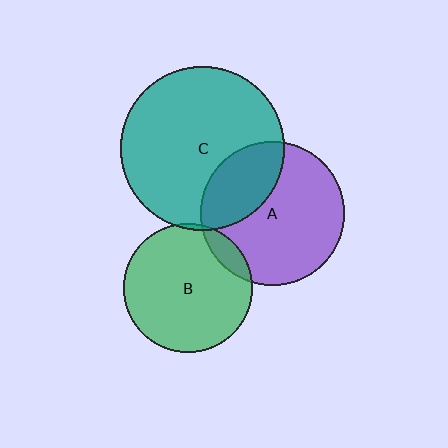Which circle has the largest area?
Circle C (teal).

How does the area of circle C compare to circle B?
Approximately 1.6 times.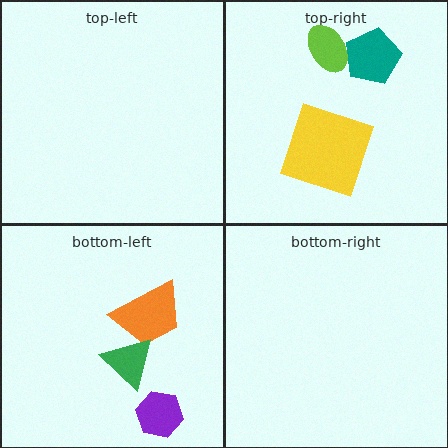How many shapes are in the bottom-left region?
3.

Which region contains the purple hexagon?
The bottom-left region.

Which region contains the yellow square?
The top-right region.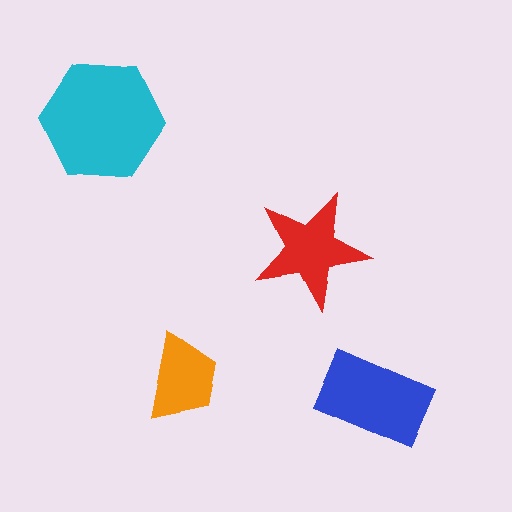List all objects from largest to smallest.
The cyan hexagon, the blue rectangle, the red star, the orange trapezoid.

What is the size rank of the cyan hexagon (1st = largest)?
1st.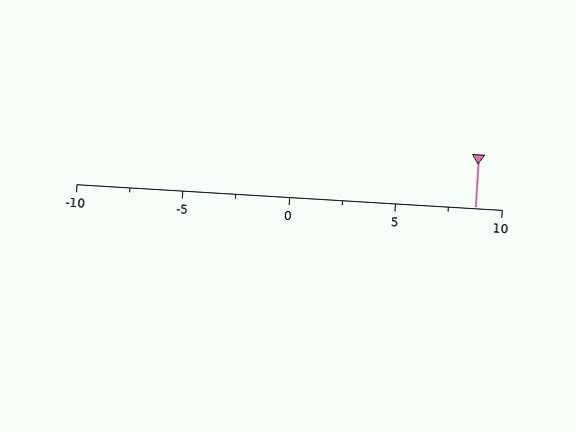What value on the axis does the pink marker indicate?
The marker indicates approximately 8.8.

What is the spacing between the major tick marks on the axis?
The major ticks are spaced 5 apart.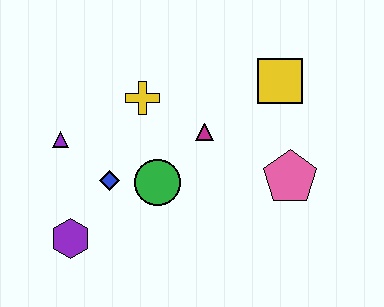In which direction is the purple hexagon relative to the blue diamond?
The purple hexagon is below the blue diamond.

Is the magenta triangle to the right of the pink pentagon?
No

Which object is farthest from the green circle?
The yellow square is farthest from the green circle.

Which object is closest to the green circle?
The blue diamond is closest to the green circle.